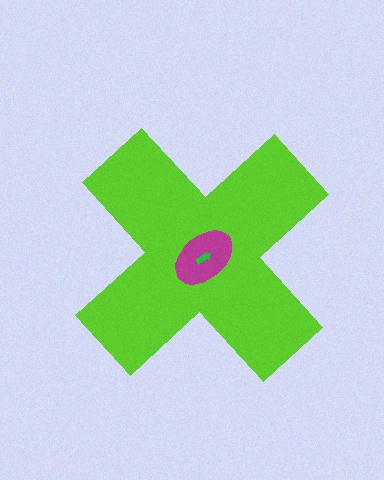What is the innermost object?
The green arrow.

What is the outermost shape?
The lime cross.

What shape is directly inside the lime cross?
The magenta ellipse.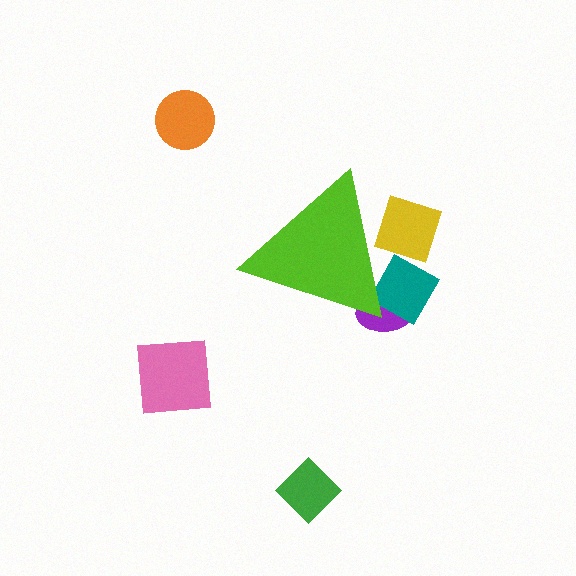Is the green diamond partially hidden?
No, the green diamond is fully visible.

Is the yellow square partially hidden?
Yes, the yellow square is partially hidden behind the lime triangle.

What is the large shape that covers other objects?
A lime triangle.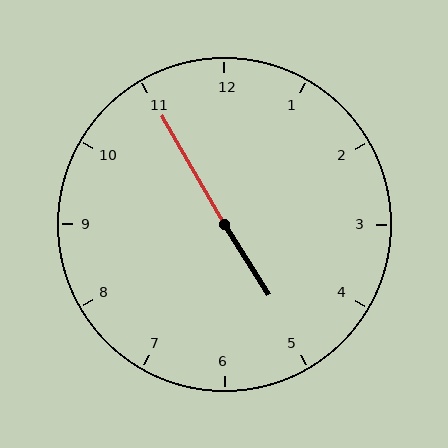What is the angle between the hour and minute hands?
Approximately 178 degrees.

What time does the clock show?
4:55.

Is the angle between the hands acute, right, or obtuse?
It is obtuse.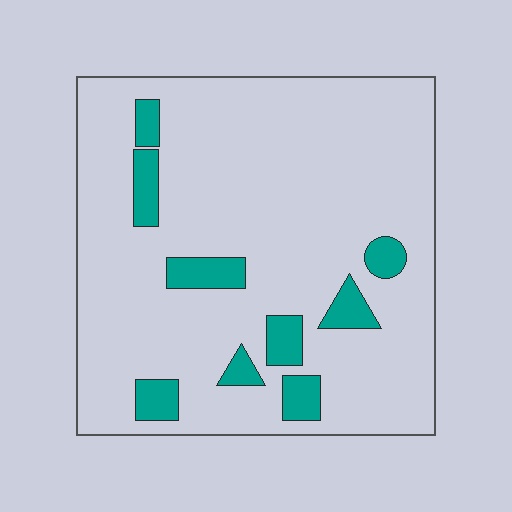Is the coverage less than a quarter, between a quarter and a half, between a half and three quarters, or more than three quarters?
Less than a quarter.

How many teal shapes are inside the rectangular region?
9.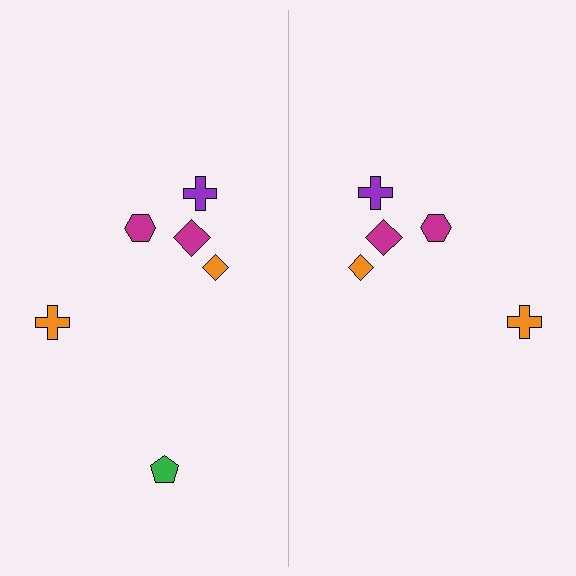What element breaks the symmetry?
A green pentagon is missing from the right side.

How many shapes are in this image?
There are 11 shapes in this image.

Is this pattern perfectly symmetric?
No, the pattern is not perfectly symmetric. A green pentagon is missing from the right side.